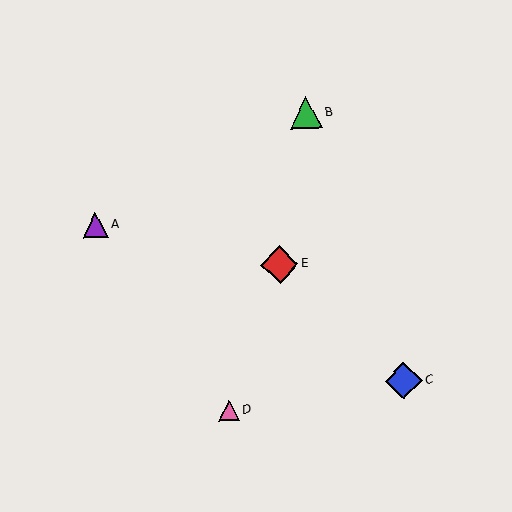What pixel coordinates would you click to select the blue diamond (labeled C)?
Click at (404, 381) to select the blue diamond C.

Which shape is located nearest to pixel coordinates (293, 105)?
The green triangle (labeled B) at (306, 113) is nearest to that location.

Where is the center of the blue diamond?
The center of the blue diamond is at (404, 381).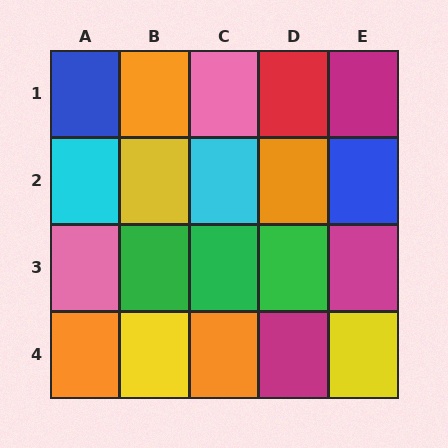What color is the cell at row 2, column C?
Cyan.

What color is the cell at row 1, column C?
Pink.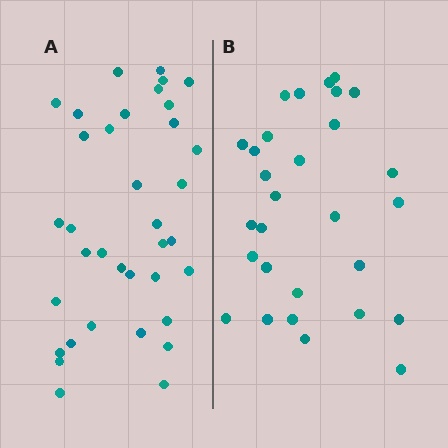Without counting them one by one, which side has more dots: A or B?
Region A (the left region) has more dots.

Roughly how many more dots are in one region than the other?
Region A has roughly 8 or so more dots than region B.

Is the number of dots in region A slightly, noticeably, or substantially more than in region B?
Region A has only slightly more — the two regions are fairly close. The ratio is roughly 1.2 to 1.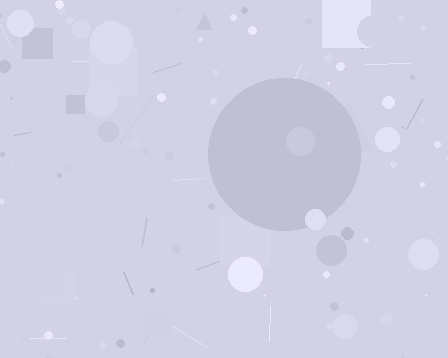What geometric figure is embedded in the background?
A circle is embedded in the background.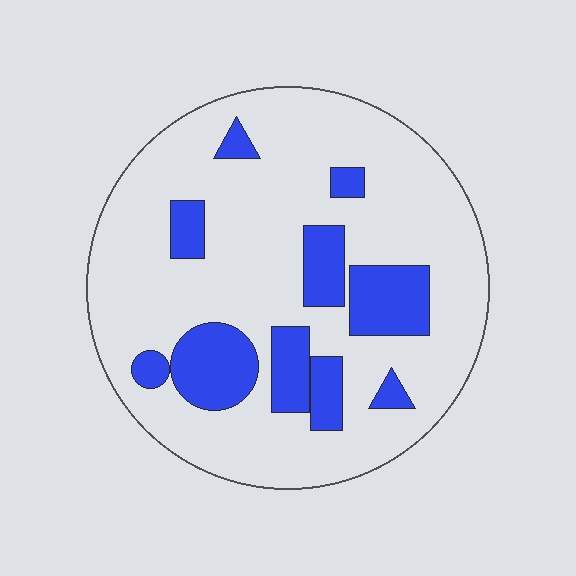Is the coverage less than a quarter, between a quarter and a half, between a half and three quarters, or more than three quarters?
Less than a quarter.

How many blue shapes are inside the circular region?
10.